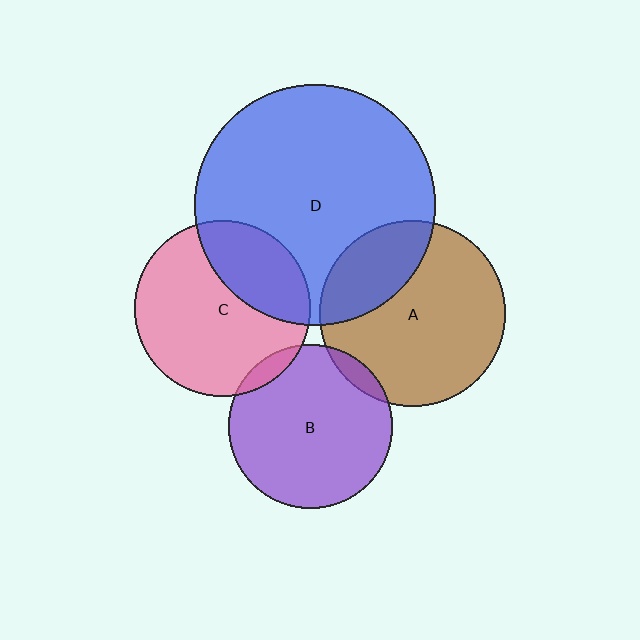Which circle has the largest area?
Circle D (blue).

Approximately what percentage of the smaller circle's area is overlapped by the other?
Approximately 5%.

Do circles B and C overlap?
Yes.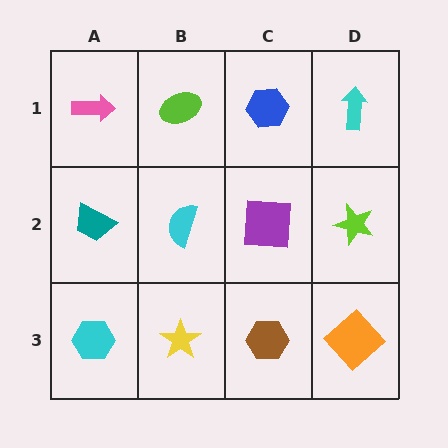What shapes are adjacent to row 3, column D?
A lime star (row 2, column D), a brown hexagon (row 3, column C).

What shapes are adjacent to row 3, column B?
A cyan semicircle (row 2, column B), a cyan hexagon (row 3, column A), a brown hexagon (row 3, column C).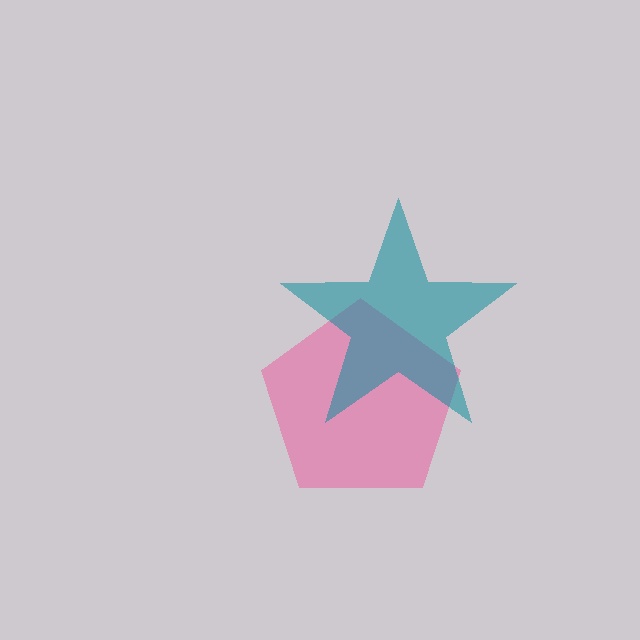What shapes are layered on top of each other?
The layered shapes are: a pink pentagon, a teal star.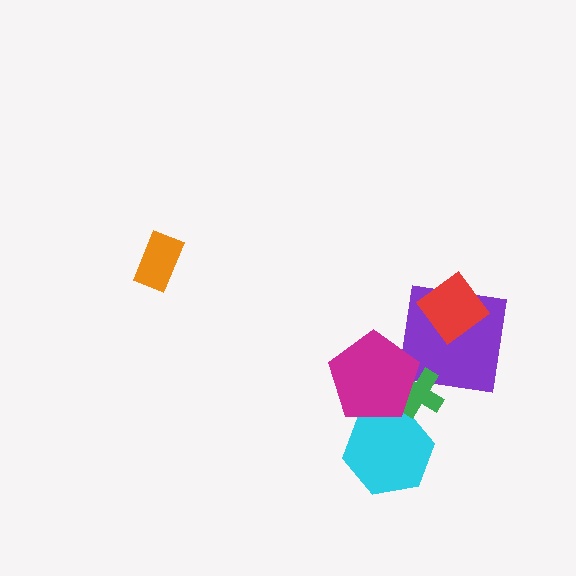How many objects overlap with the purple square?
2 objects overlap with the purple square.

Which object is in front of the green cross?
The magenta pentagon is in front of the green cross.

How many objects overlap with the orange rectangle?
0 objects overlap with the orange rectangle.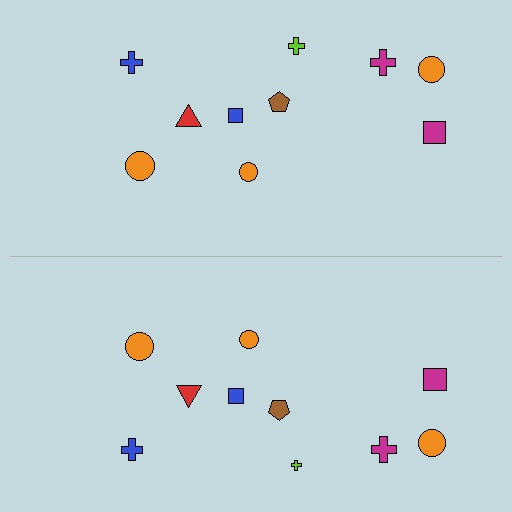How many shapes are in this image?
There are 20 shapes in this image.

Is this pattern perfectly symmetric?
No, the pattern is not perfectly symmetric. The lime cross on the bottom side has a different size than its mirror counterpart.